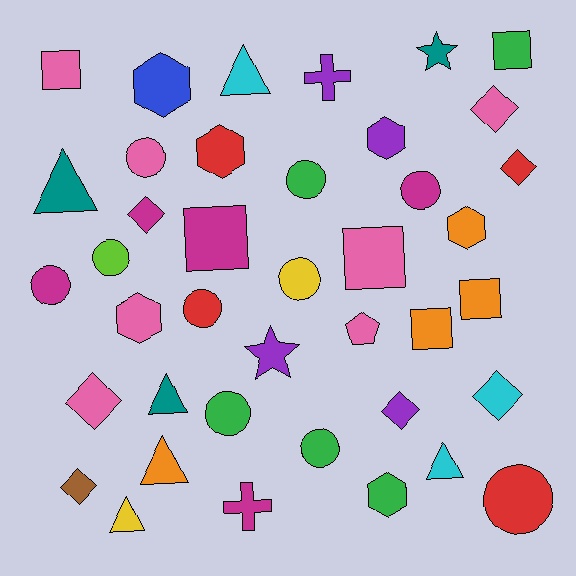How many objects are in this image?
There are 40 objects.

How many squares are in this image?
There are 6 squares.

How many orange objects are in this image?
There are 4 orange objects.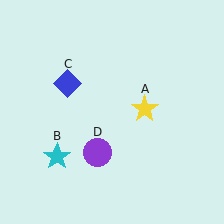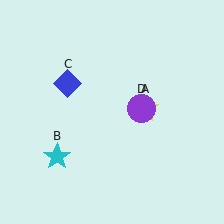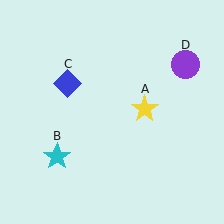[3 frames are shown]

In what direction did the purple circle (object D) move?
The purple circle (object D) moved up and to the right.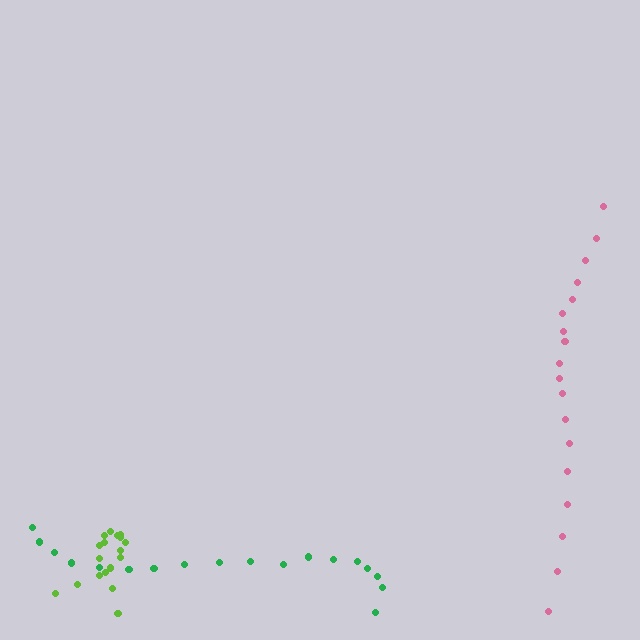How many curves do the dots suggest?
There are 3 distinct paths.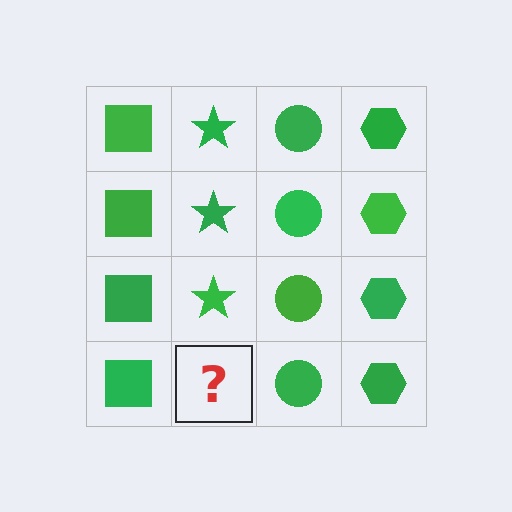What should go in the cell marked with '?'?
The missing cell should contain a green star.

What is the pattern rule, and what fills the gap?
The rule is that each column has a consistent shape. The gap should be filled with a green star.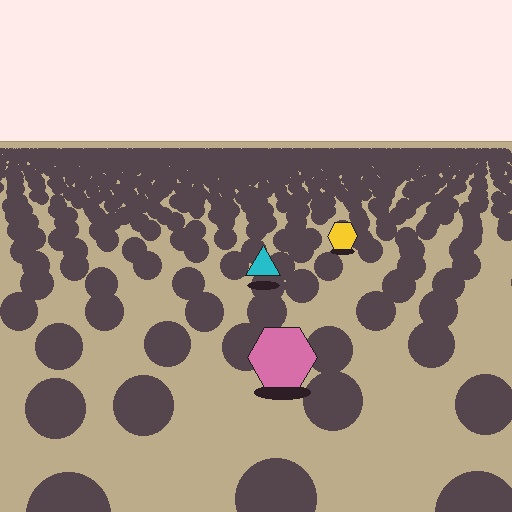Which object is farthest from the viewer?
The yellow hexagon is farthest from the viewer. It appears smaller and the ground texture around it is denser.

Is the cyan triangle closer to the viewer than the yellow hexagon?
Yes. The cyan triangle is closer — you can tell from the texture gradient: the ground texture is coarser near it.